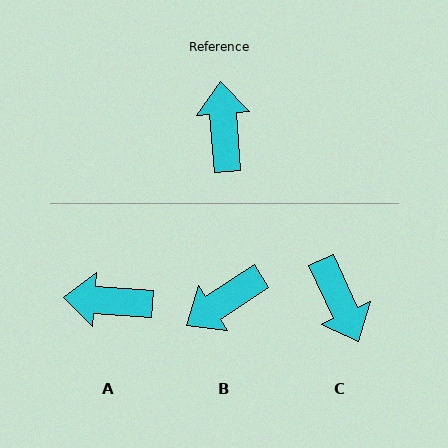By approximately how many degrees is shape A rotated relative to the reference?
Approximately 81 degrees counter-clockwise.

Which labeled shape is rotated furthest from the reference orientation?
C, about 160 degrees away.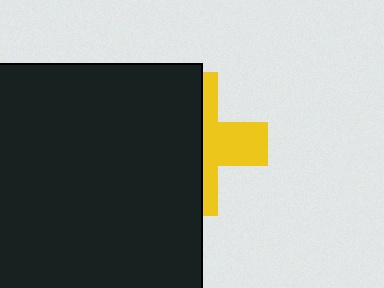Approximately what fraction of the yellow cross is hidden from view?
Roughly 61% of the yellow cross is hidden behind the black square.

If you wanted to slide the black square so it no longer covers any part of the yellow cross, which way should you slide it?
Slide it left — that is the most direct way to separate the two shapes.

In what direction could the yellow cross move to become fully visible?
The yellow cross could move right. That would shift it out from behind the black square entirely.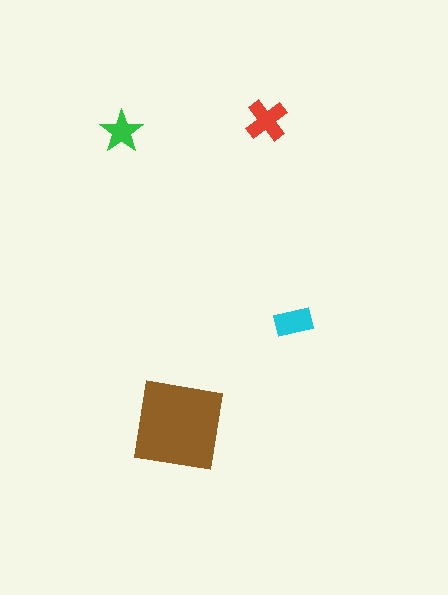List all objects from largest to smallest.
The brown square, the red cross, the cyan rectangle, the green star.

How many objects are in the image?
There are 4 objects in the image.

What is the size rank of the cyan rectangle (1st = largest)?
3rd.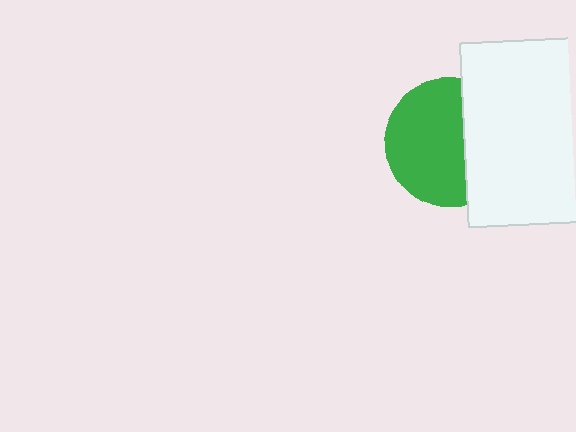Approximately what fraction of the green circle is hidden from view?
Roughly 36% of the green circle is hidden behind the white rectangle.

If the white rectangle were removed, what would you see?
You would see the complete green circle.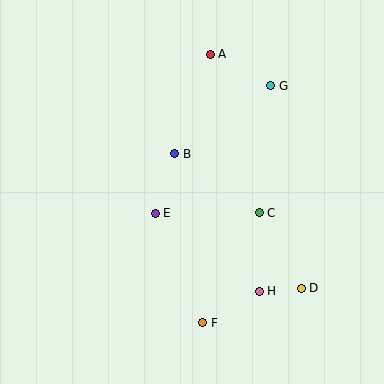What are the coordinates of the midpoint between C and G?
The midpoint between C and G is at (265, 149).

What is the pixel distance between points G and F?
The distance between G and F is 247 pixels.